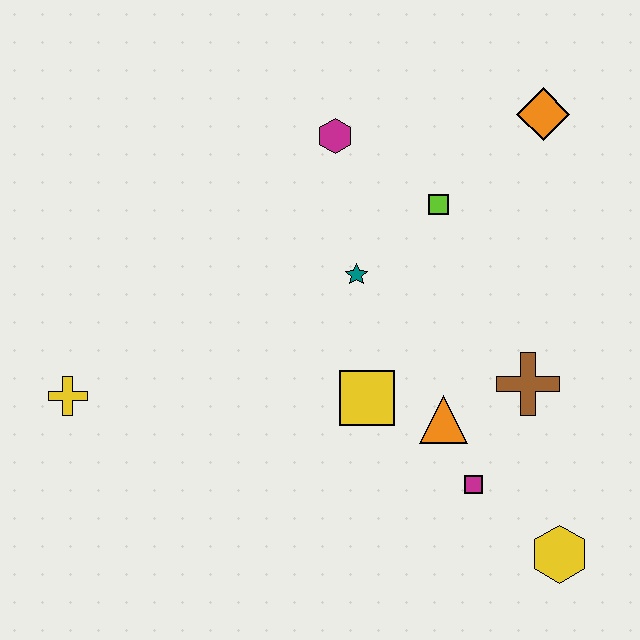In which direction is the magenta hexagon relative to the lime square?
The magenta hexagon is to the left of the lime square.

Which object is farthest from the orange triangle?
The yellow cross is farthest from the orange triangle.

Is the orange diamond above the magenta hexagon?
Yes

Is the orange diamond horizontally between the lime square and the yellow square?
No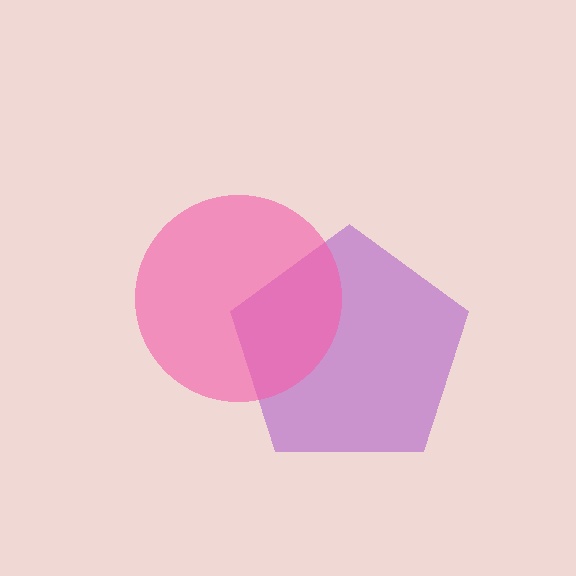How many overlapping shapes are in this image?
There are 2 overlapping shapes in the image.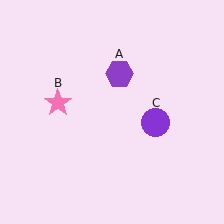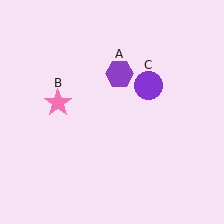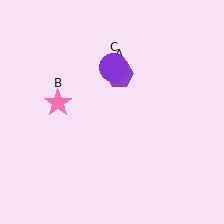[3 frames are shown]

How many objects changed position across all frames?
1 object changed position: purple circle (object C).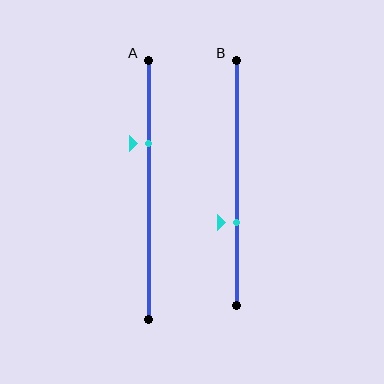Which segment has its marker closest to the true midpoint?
Segment B has its marker closest to the true midpoint.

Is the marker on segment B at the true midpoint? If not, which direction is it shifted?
No, the marker on segment B is shifted downward by about 16% of the segment length.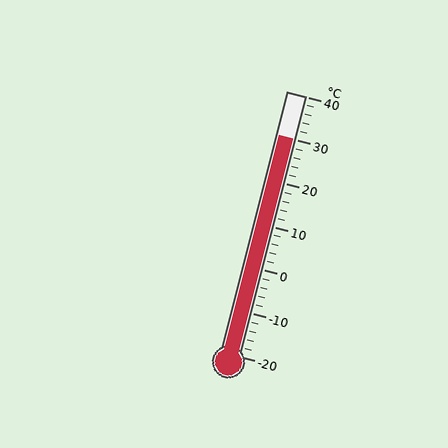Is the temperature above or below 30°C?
The temperature is at 30°C.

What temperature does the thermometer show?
The thermometer shows approximately 30°C.